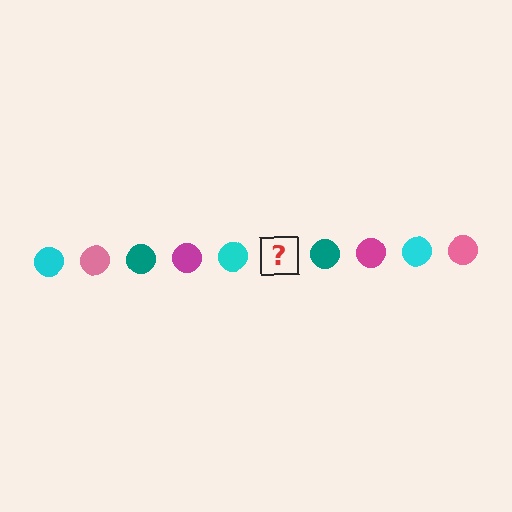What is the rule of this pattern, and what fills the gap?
The rule is that the pattern cycles through cyan, pink, teal, magenta circles. The gap should be filled with a pink circle.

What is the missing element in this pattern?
The missing element is a pink circle.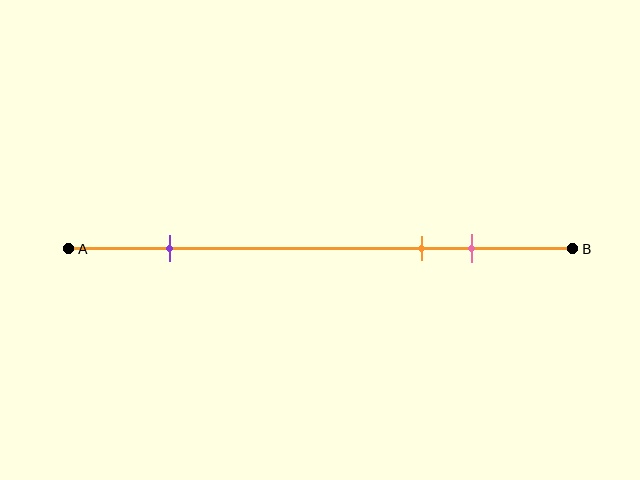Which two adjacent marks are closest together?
The orange and pink marks are the closest adjacent pair.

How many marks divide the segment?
There are 3 marks dividing the segment.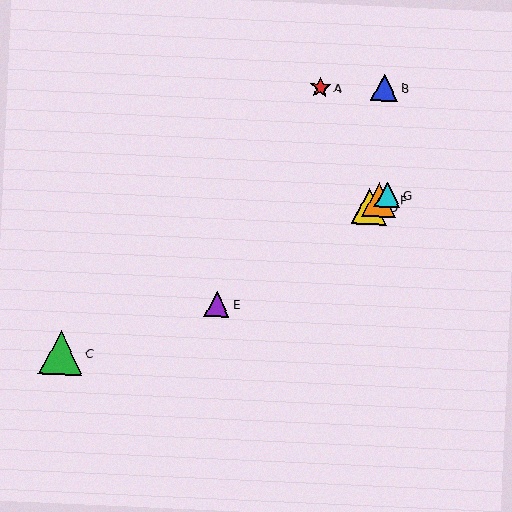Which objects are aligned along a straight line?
Objects D, E, F, G are aligned along a straight line.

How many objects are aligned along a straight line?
4 objects (D, E, F, G) are aligned along a straight line.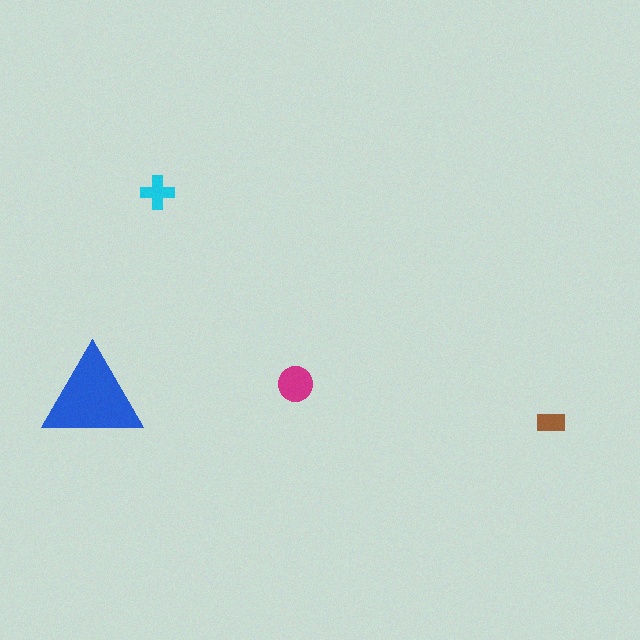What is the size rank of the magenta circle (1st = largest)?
2nd.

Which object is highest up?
The cyan cross is topmost.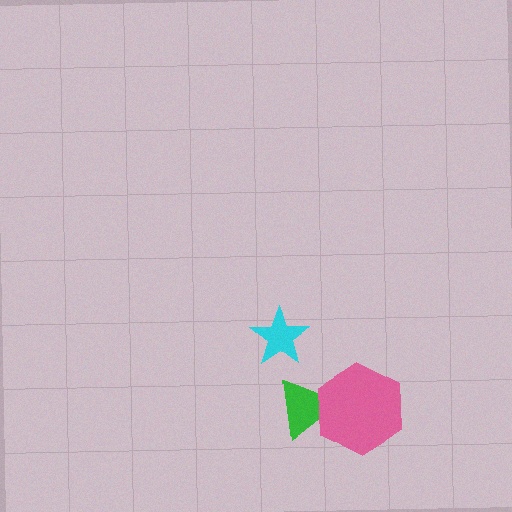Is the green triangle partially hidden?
Yes, it is partially covered by another shape.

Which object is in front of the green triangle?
The pink hexagon is in front of the green triangle.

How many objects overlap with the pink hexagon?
1 object overlaps with the pink hexagon.